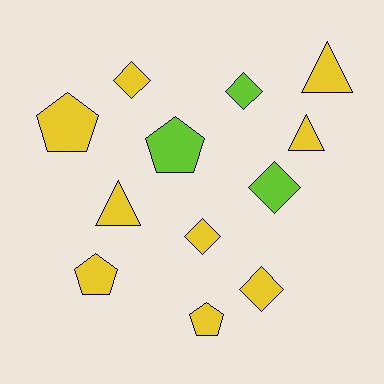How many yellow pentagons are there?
There are 3 yellow pentagons.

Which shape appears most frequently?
Diamond, with 5 objects.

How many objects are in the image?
There are 12 objects.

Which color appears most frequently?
Yellow, with 9 objects.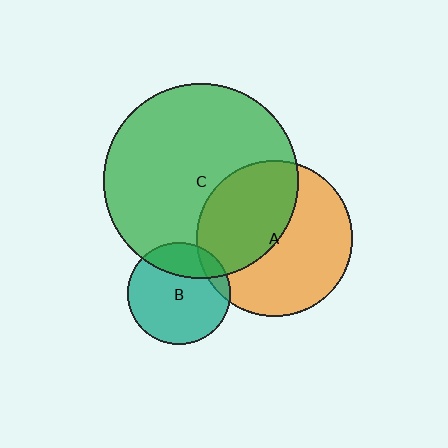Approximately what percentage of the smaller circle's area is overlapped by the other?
Approximately 25%.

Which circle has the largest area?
Circle C (green).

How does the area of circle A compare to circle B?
Approximately 2.3 times.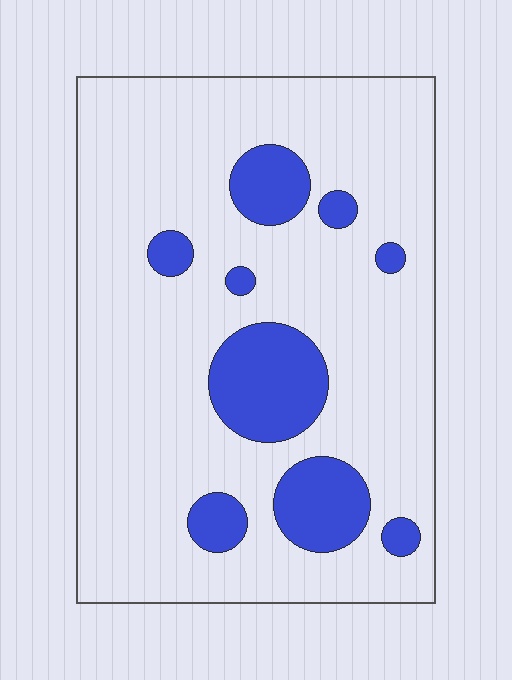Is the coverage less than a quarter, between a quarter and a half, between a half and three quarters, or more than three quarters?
Less than a quarter.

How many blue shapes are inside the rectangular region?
9.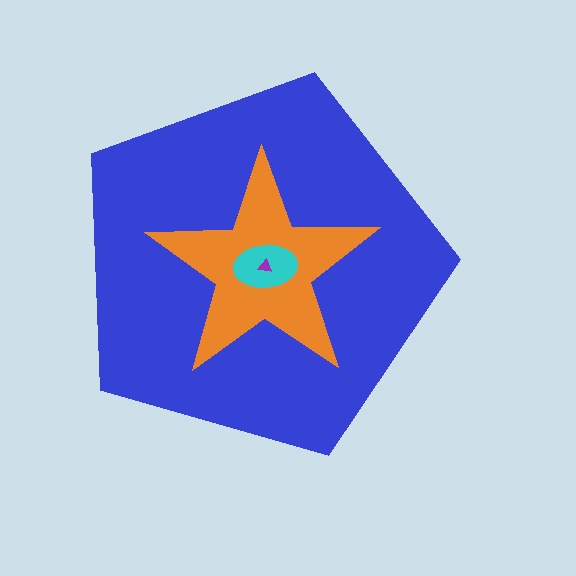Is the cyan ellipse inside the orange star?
Yes.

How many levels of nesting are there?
4.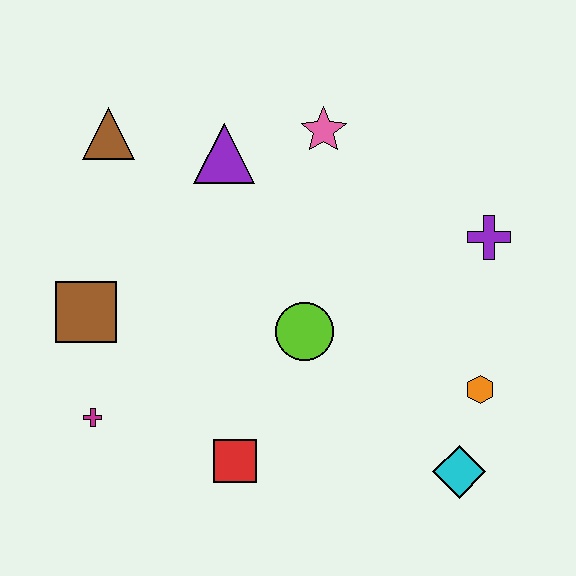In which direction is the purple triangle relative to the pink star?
The purple triangle is to the left of the pink star.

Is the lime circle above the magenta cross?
Yes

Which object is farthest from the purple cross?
The magenta cross is farthest from the purple cross.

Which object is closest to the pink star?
The purple triangle is closest to the pink star.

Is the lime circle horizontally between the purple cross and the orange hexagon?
No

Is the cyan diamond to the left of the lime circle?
No